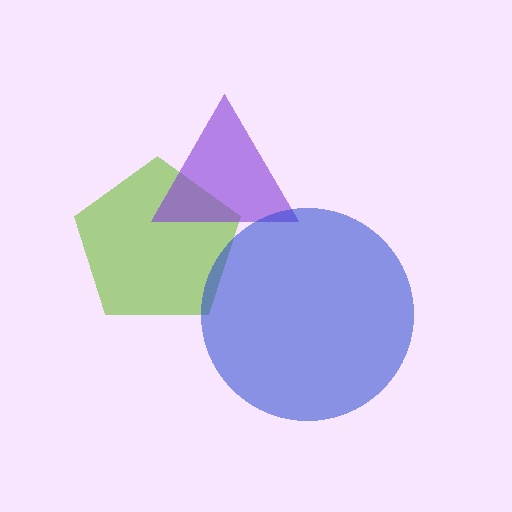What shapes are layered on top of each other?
The layered shapes are: a lime pentagon, a purple triangle, a blue circle.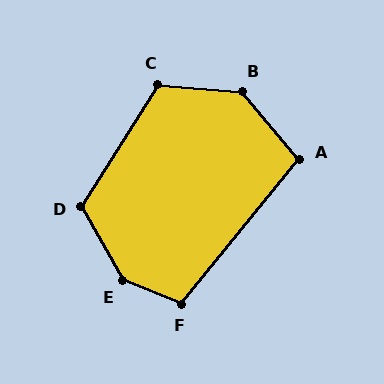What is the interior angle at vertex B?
Approximately 135 degrees (obtuse).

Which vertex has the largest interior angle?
E, at approximately 141 degrees.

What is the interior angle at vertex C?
Approximately 118 degrees (obtuse).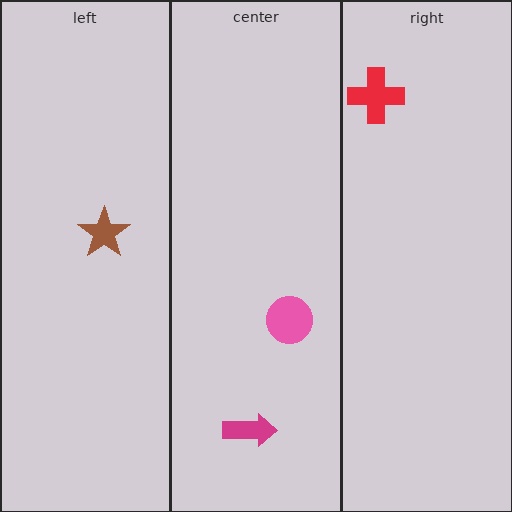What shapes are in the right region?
The red cross.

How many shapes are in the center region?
2.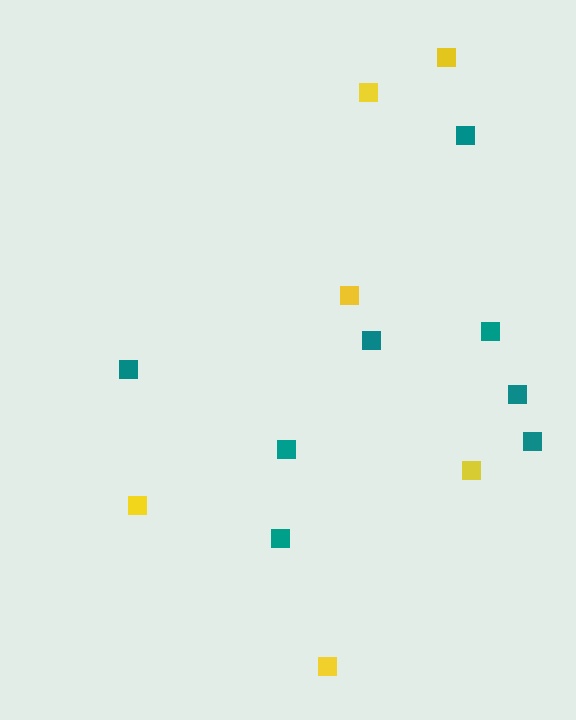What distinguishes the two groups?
There are 2 groups: one group of teal squares (8) and one group of yellow squares (6).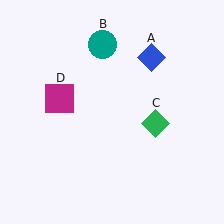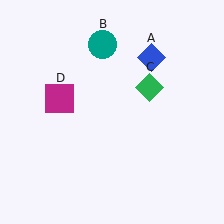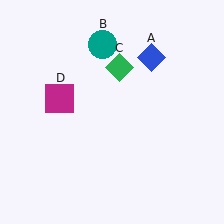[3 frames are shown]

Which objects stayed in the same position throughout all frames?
Blue diamond (object A) and teal circle (object B) and magenta square (object D) remained stationary.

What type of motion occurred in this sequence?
The green diamond (object C) rotated counterclockwise around the center of the scene.